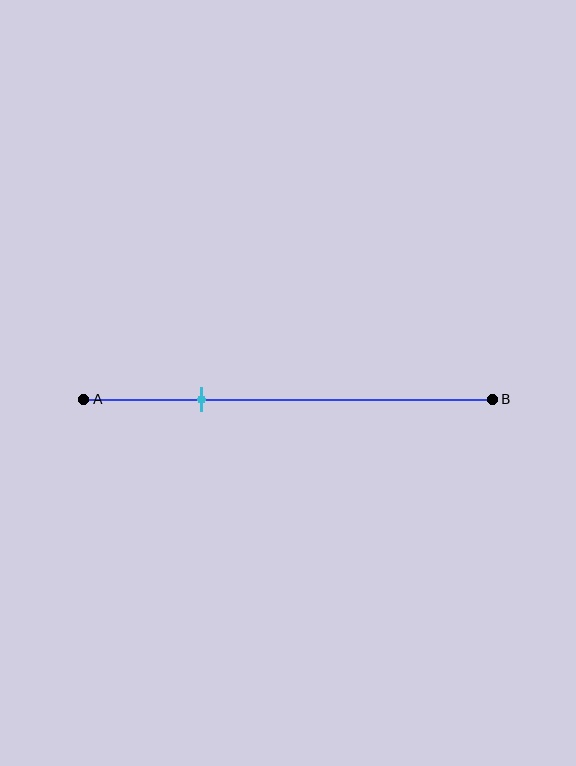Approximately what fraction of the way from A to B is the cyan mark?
The cyan mark is approximately 30% of the way from A to B.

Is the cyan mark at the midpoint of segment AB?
No, the mark is at about 30% from A, not at the 50% midpoint.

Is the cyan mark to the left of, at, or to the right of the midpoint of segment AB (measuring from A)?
The cyan mark is to the left of the midpoint of segment AB.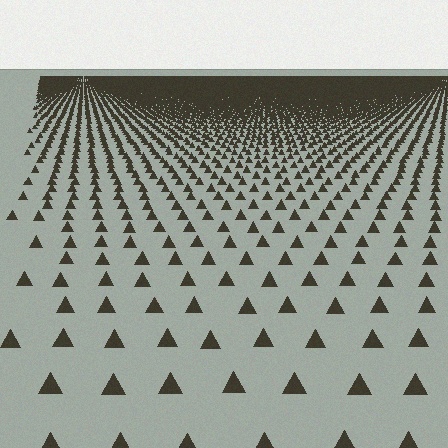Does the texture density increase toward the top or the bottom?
Density increases toward the top.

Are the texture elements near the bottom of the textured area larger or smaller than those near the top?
Larger. Near the bottom, elements are closer to the viewer and appear at a bigger on-screen size.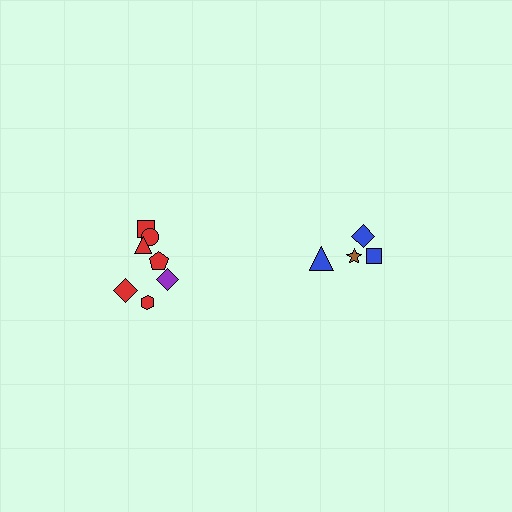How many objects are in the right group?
There are 4 objects.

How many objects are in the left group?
There are 7 objects.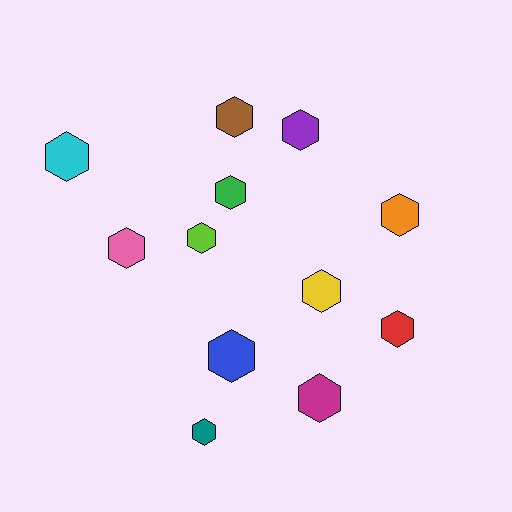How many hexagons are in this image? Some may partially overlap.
There are 12 hexagons.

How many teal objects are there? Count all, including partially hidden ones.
There is 1 teal object.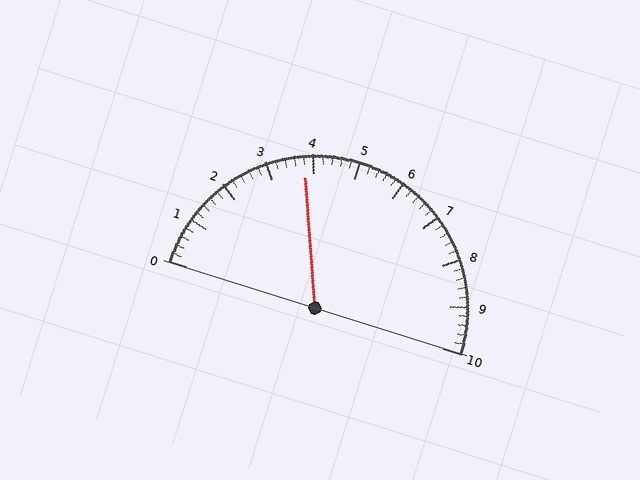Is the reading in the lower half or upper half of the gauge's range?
The reading is in the lower half of the range (0 to 10).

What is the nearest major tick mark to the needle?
The nearest major tick mark is 4.